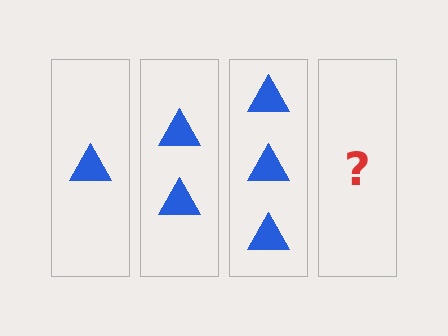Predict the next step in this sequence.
The next step is 4 triangles.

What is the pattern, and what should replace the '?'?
The pattern is that each step adds one more triangle. The '?' should be 4 triangles.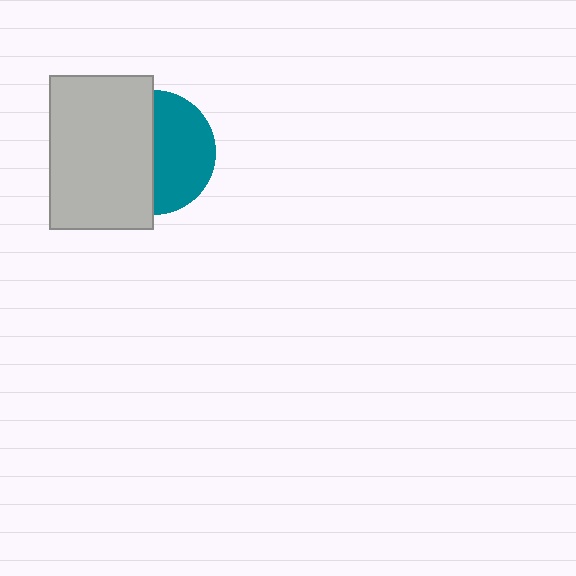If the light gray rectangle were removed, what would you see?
You would see the complete teal circle.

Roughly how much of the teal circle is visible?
About half of it is visible (roughly 50%).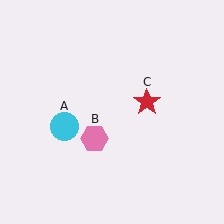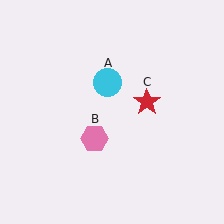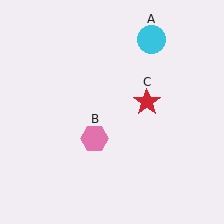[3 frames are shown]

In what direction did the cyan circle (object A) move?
The cyan circle (object A) moved up and to the right.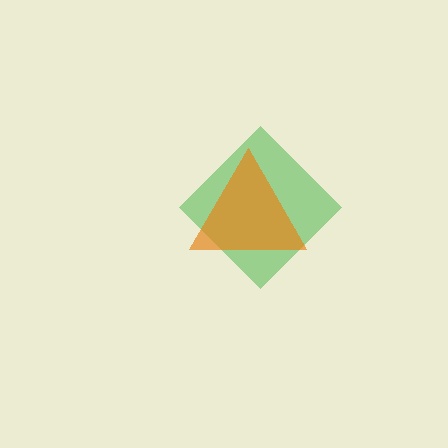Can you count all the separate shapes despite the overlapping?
Yes, there are 2 separate shapes.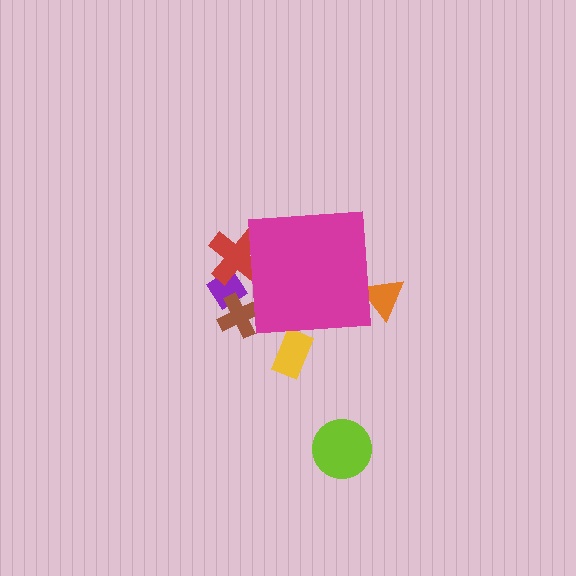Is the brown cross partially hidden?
Yes, the brown cross is partially hidden behind the magenta square.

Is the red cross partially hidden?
Yes, the red cross is partially hidden behind the magenta square.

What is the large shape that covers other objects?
A magenta square.